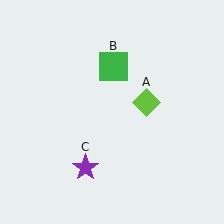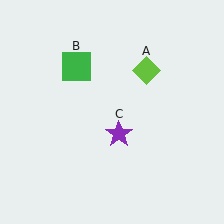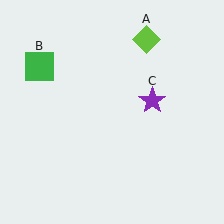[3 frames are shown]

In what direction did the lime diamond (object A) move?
The lime diamond (object A) moved up.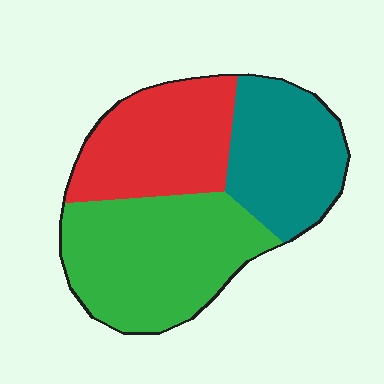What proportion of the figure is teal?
Teal takes up about one quarter (1/4) of the figure.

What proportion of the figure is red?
Red covers 30% of the figure.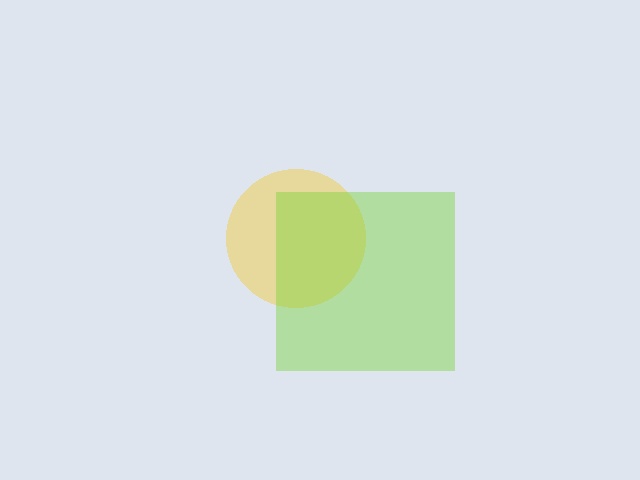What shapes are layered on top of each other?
The layered shapes are: a yellow circle, a lime square.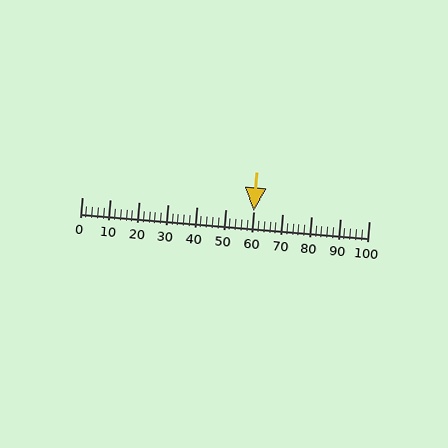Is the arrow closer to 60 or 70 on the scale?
The arrow is closer to 60.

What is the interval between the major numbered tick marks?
The major tick marks are spaced 10 units apart.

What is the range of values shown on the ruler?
The ruler shows values from 0 to 100.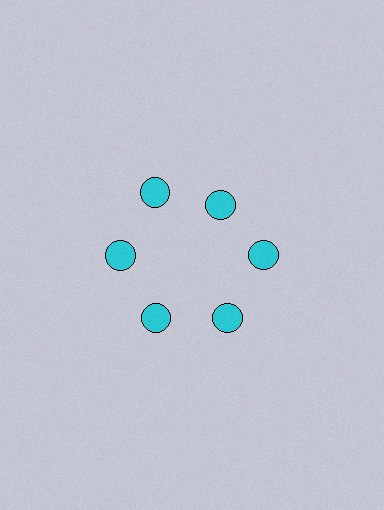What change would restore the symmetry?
The symmetry would be restored by moving it outward, back onto the ring so that all 6 circles sit at equal angles and equal distance from the center.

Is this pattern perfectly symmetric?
No. The 6 cyan circles are arranged in a ring, but one element near the 1 o'clock position is pulled inward toward the center, breaking the 6-fold rotational symmetry.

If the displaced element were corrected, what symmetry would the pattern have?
It would have 6-fold rotational symmetry — the pattern would map onto itself every 60 degrees.